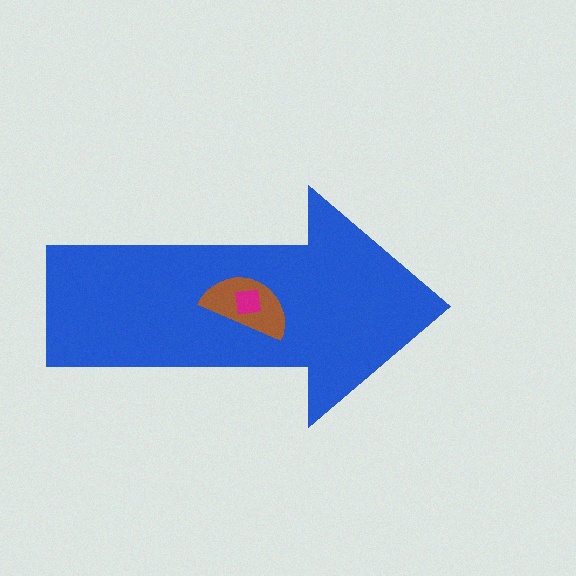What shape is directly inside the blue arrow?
The brown semicircle.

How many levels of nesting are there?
3.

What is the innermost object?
The magenta square.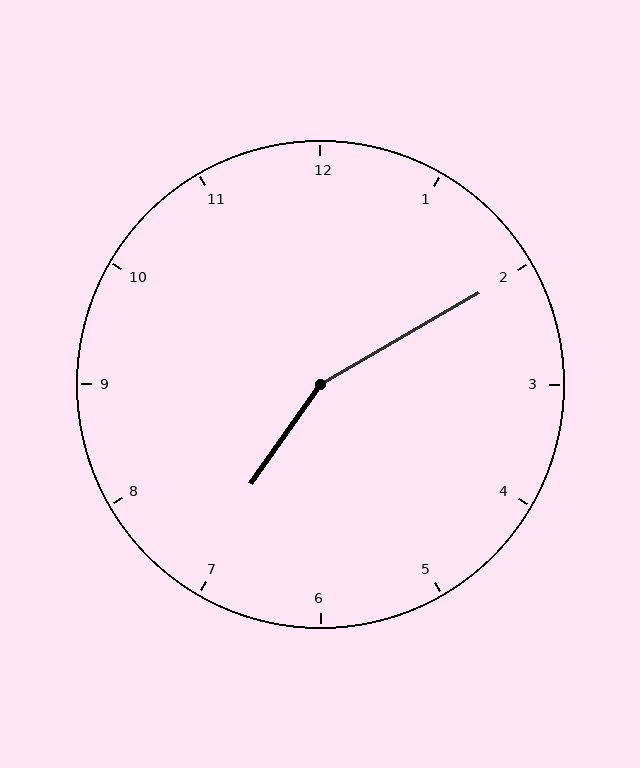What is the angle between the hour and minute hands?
Approximately 155 degrees.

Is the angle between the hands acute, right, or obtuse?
It is obtuse.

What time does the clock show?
7:10.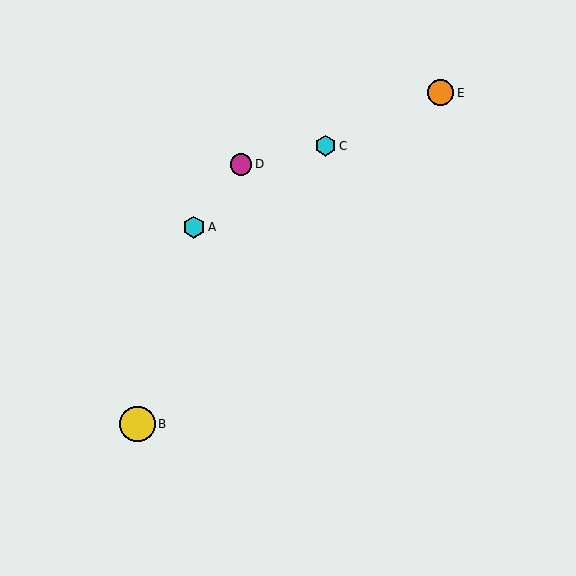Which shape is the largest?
The yellow circle (labeled B) is the largest.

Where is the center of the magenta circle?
The center of the magenta circle is at (241, 164).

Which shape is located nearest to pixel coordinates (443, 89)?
The orange circle (labeled E) at (441, 93) is nearest to that location.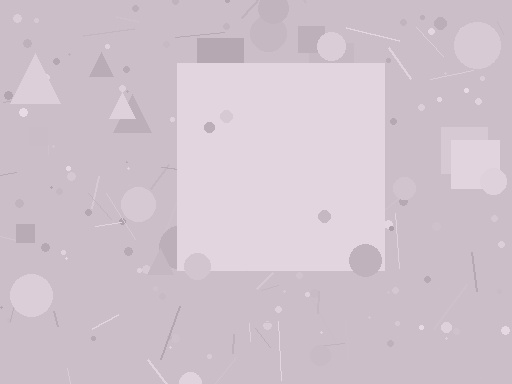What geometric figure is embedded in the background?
A square is embedded in the background.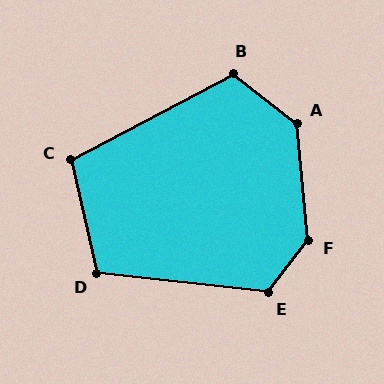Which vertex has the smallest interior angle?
C, at approximately 105 degrees.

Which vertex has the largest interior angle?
F, at approximately 137 degrees.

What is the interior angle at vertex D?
Approximately 109 degrees (obtuse).